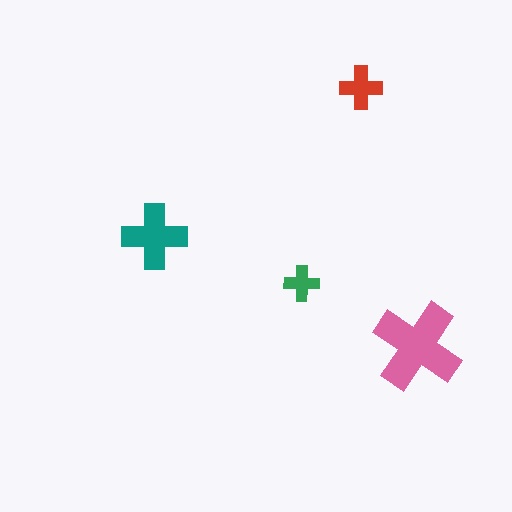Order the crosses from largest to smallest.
the pink one, the teal one, the red one, the green one.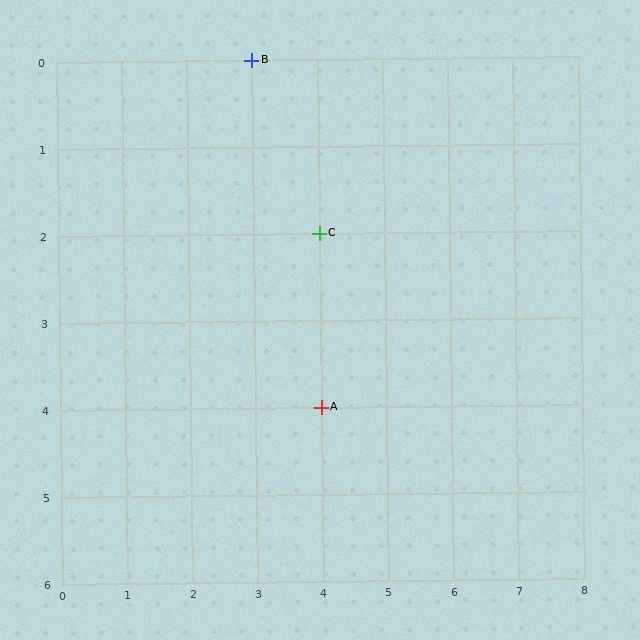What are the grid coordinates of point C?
Point C is at grid coordinates (4, 2).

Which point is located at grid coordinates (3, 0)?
Point B is at (3, 0).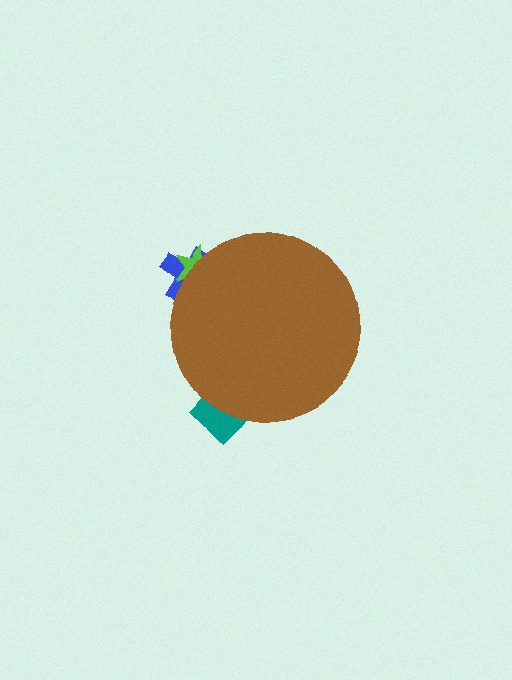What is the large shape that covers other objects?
A brown circle.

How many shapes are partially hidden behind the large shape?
3 shapes are partially hidden.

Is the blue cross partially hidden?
Yes, the blue cross is partially hidden behind the brown circle.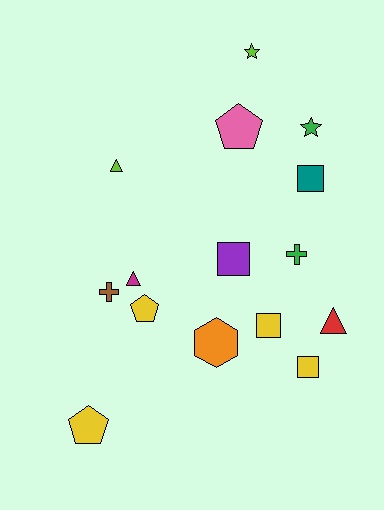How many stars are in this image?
There are 2 stars.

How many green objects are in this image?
There are 2 green objects.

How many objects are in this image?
There are 15 objects.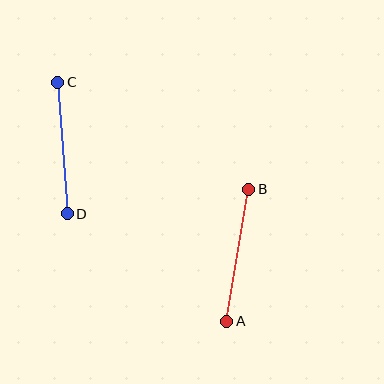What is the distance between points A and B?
The distance is approximately 134 pixels.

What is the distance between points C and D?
The distance is approximately 132 pixels.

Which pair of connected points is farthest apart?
Points A and B are farthest apart.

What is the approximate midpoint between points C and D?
The midpoint is at approximately (63, 148) pixels.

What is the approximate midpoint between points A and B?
The midpoint is at approximately (238, 255) pixels.